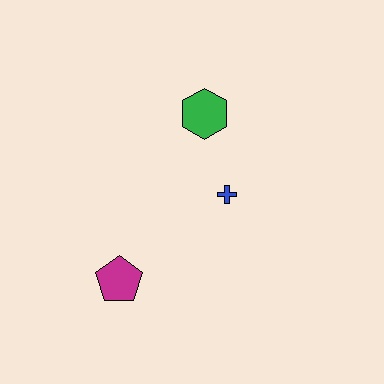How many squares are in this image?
There are no squares.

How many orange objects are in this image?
There are no orange objects.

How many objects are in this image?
There are 3 objects.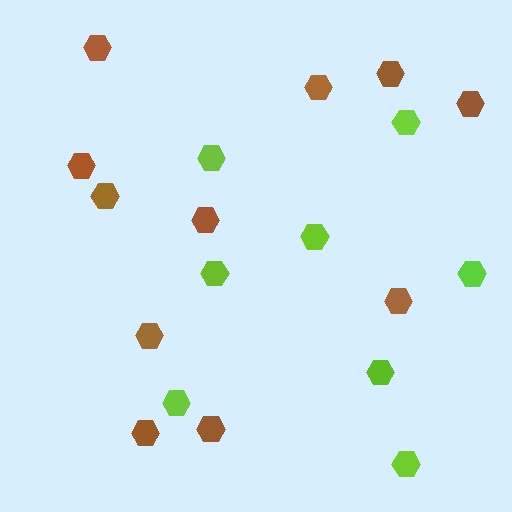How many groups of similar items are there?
There are 2 groups: one group of brown hexagons (11) and one group of lime hexagons (8).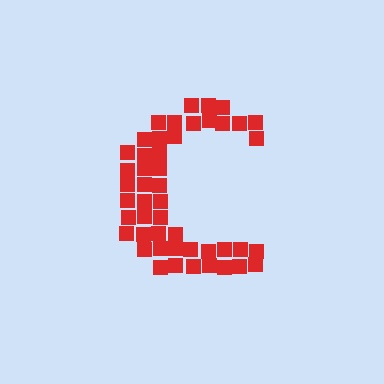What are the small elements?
The small elements are squares.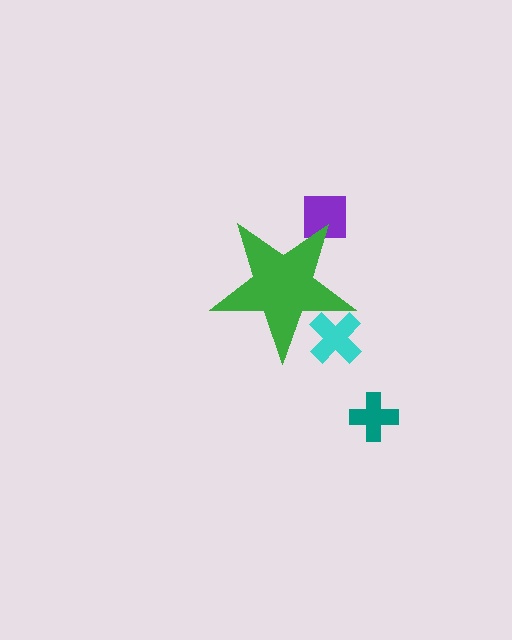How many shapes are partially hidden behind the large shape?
2 shapes are partially hidden.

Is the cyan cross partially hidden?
Yes, the cyan cross is partially hidden behind the green star.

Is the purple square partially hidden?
Yes, the purple square is partially hidden behind the green star.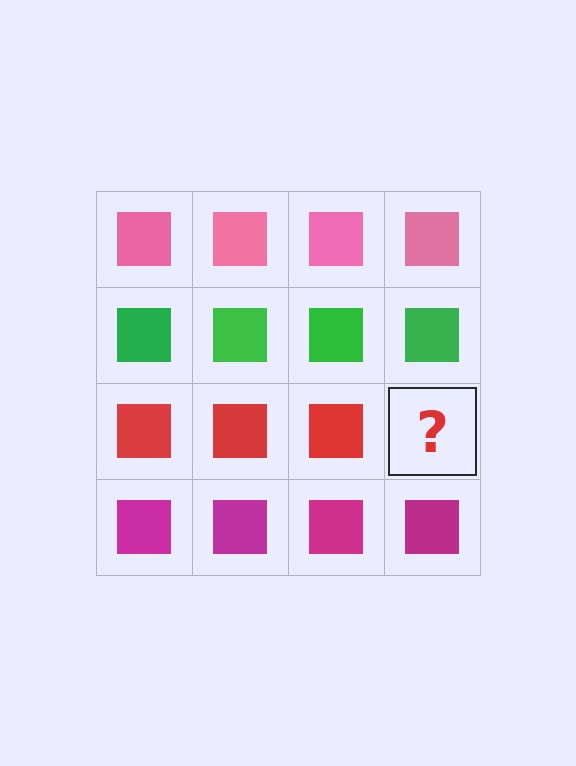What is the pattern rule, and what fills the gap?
The rule is that each row has a consistent color. The gap should be filled with a red square.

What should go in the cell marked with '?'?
The missing cell should contain a red square.